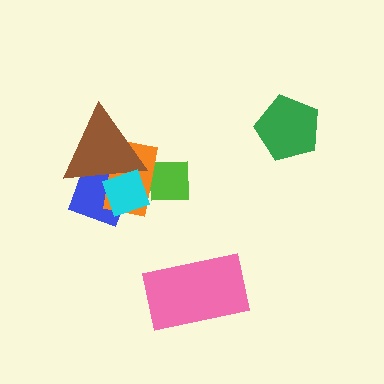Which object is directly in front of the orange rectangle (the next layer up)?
The brown triangle is directly in front of the orange rectangle.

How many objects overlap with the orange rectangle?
4 objects overlap with the orange rectangle.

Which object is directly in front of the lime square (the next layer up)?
The orange rectangle is directly in front of the lime square.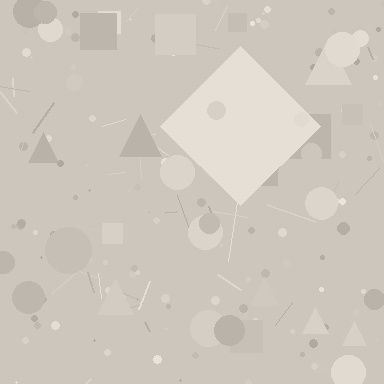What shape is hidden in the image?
A diamond is hidden in the image.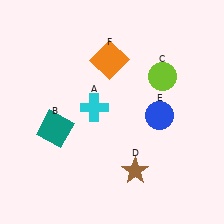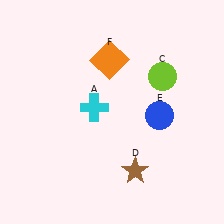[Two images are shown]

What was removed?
The teal square (B) was removed in Image 2.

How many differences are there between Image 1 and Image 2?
There is 1 difference between the two images.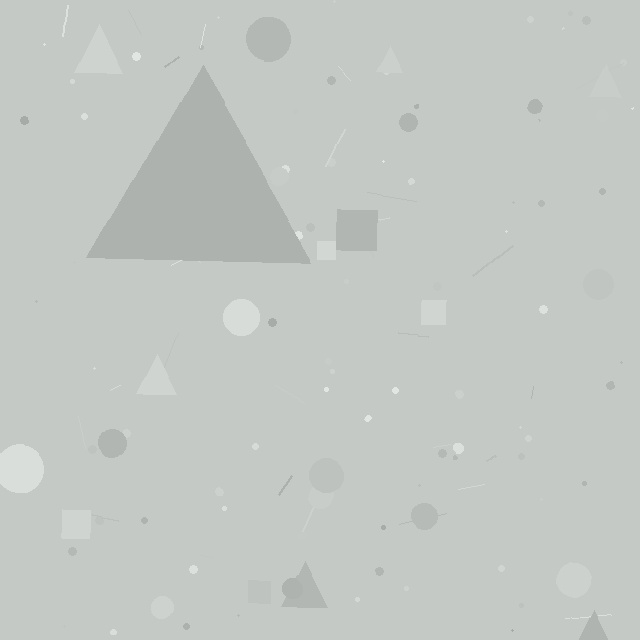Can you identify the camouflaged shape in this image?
The camouflaged shape is a triangle.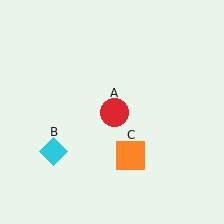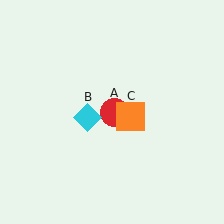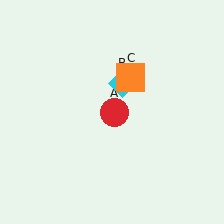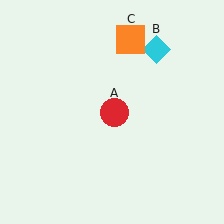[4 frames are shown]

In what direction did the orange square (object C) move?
The orange square (object C) moved up.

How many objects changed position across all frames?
2 objects changed position: cyan diamond (object B), orange square (object C).